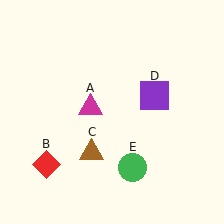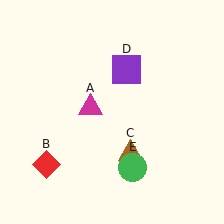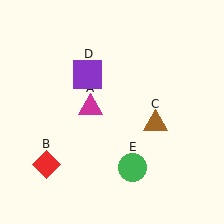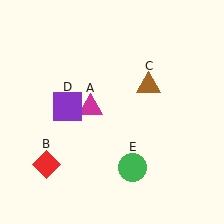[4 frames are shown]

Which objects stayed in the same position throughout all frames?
Magenta triangle (object A) and red diamond (object B) and green circle (object E) remained stationary.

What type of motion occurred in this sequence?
The brown triangle (object C), purple square (object D) rotated counterclockwise around the center of the scene.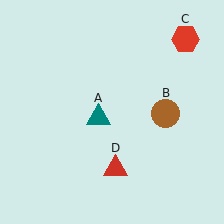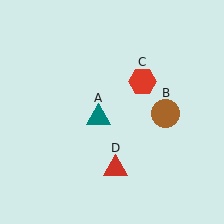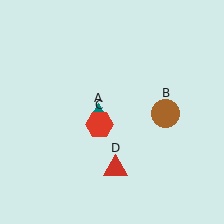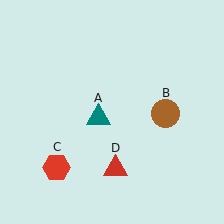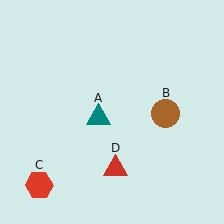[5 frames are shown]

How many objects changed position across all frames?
1 object changed position: red hexagon (object C).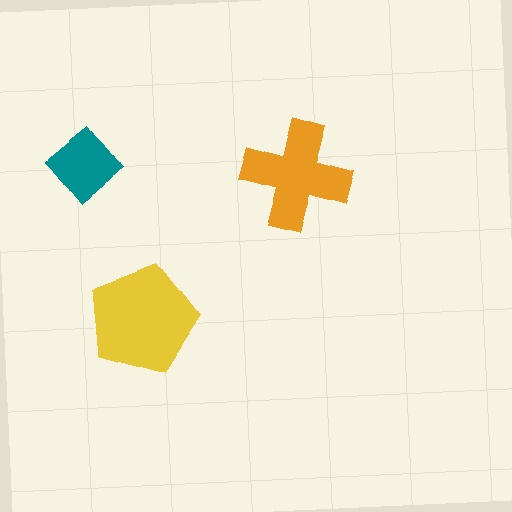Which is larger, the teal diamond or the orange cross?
The orange cross.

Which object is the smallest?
The teal diamond.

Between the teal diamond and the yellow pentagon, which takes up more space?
The yellow pentagon.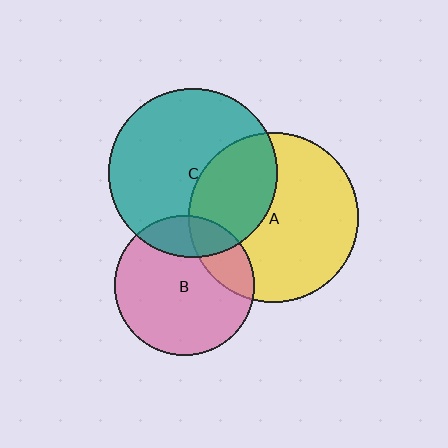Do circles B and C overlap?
Yes.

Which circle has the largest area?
Circle A (yellow).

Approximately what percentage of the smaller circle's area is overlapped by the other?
Approximately 20%.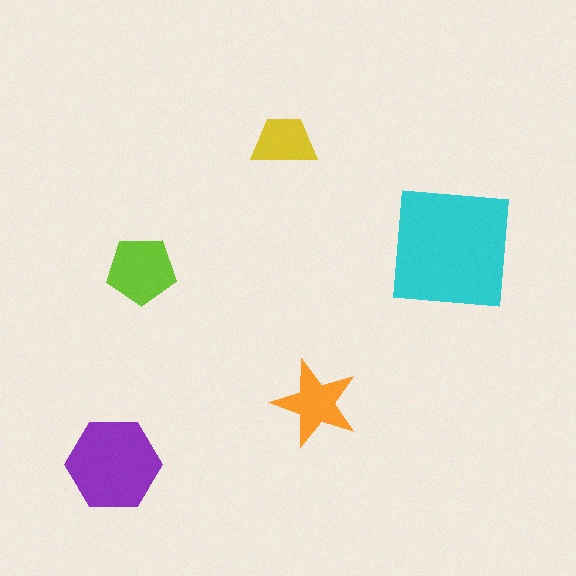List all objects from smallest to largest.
The yellow trapezoid, the orange star, the lime pentagon, the purple hexagon, the cyan square.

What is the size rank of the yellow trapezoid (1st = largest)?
5th.